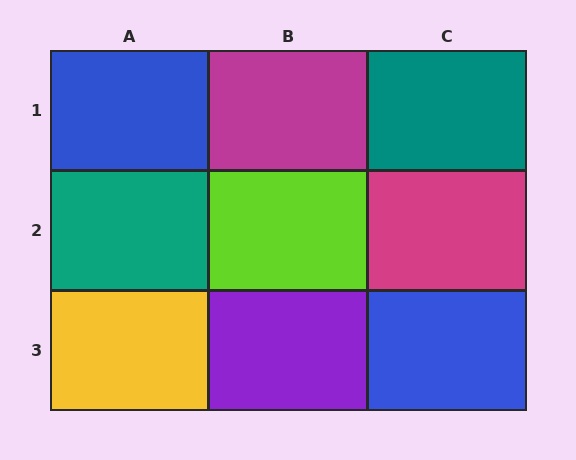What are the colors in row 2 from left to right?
Teal, lime, magenta.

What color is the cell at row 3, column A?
Yellow.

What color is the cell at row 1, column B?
Magenta.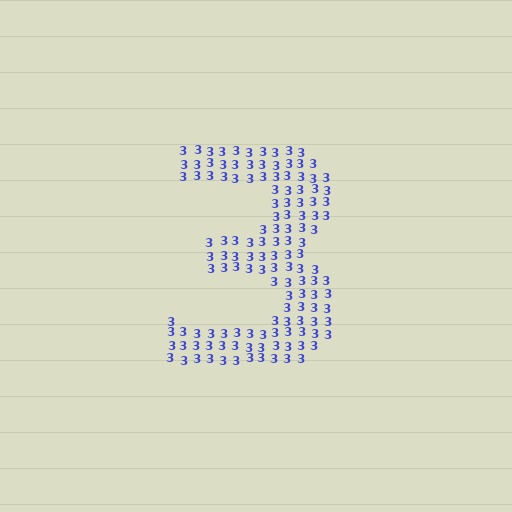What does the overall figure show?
The overall figure shows the digit 3.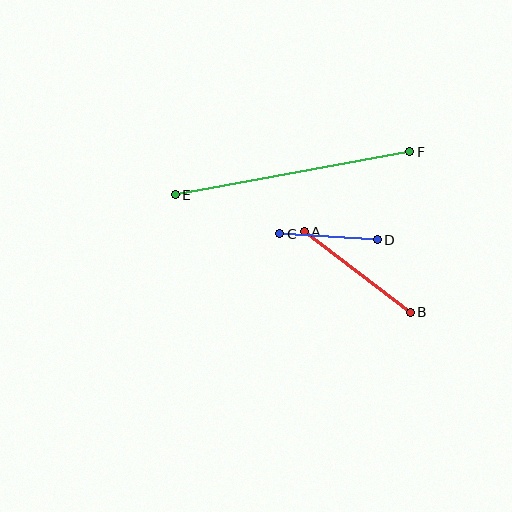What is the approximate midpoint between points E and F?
The midpoint is at approximately (292, 173) pixels.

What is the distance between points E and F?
The distance is approximately 238 pixels.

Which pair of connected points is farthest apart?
Points E and F are farthest apart.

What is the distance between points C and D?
The distance is approximately 97 pixels.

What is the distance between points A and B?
The distance is approximately 133 pixels.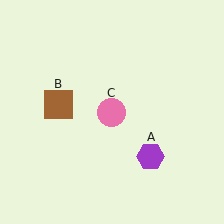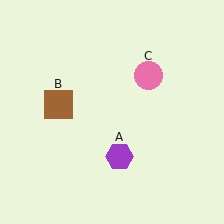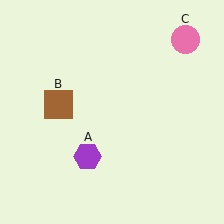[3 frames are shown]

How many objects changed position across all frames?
2 objects changed position: purple hexagon (object A), pink circle (object C).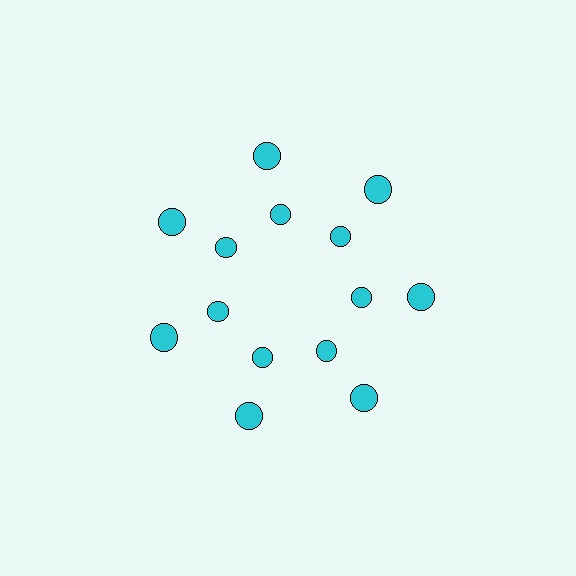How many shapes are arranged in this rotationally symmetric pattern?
There are 14 shapes, arranged in 7 groups of 2.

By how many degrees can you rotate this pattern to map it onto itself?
The pattern maps onto itself every 51 degrees of rotation.